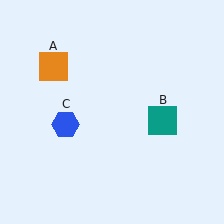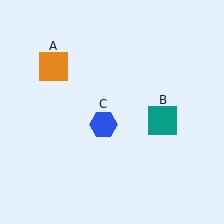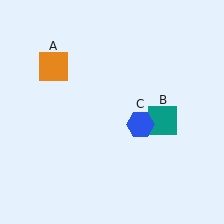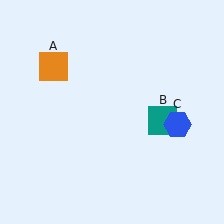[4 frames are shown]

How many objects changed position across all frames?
1 object changed position: blue hexagon (object C).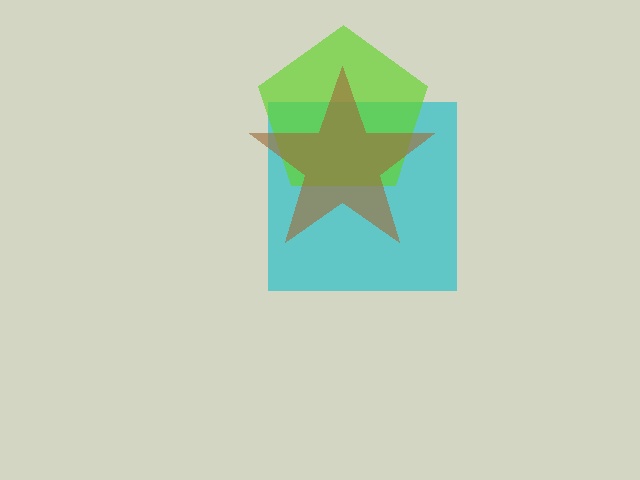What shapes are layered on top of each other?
The layered shapes are: a cyan square, a lime pentagon, a brown star.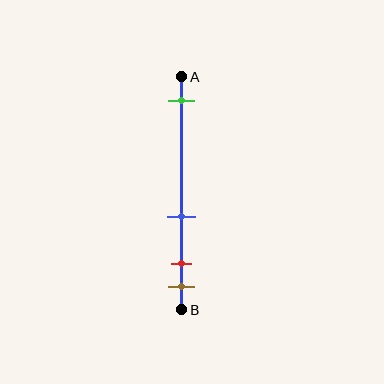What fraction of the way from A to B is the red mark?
The red mark is approximately 80% (0.8) of the way from A to B.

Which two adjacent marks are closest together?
The red and brown marks are the closest adjacent pair.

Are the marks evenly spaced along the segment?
No, the marks are not evenly spaced.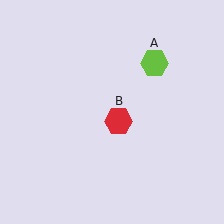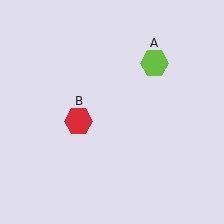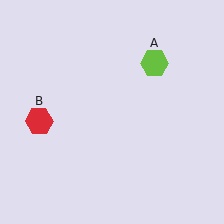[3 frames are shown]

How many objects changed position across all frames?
1 object changed position: red hexagon (object B).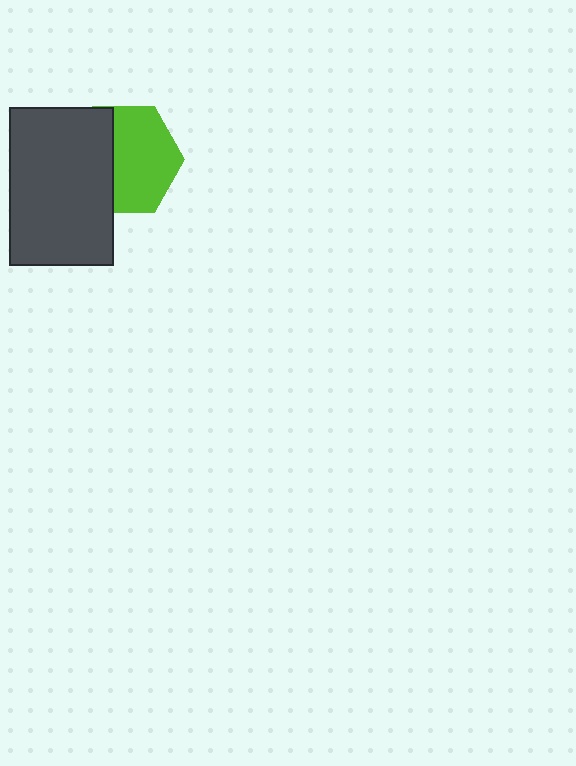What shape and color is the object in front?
The object in front is a dark gray rectangle.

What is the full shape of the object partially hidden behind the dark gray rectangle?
The partially hidden object is a lime hexagon.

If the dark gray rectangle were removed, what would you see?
You would see the complete lime hexagon.